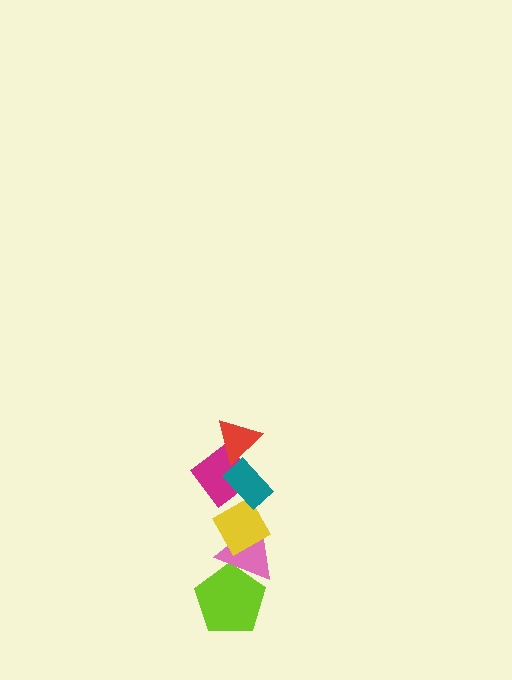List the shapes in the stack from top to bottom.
From top to bottom: the red triangle, the teal rectangle, the magenta diamond, the yellow diamond, the pink triangle, the lime pentagon.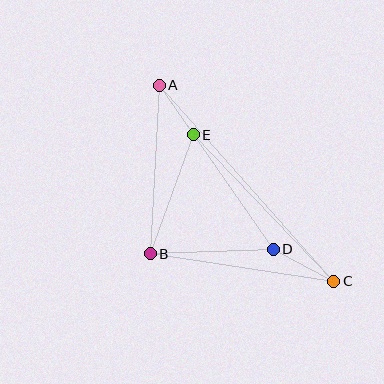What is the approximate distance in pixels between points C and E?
The distance between C and E is approximately 203 pixels.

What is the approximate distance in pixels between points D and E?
The distance between D and E is approximately 139 pixels.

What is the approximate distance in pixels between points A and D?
The distance between A and D is approximately 200 pixels.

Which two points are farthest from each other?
Points A and C are farthest from each other.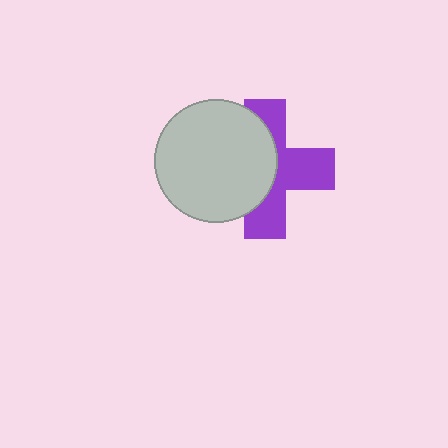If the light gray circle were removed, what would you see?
You would see the complete purple cross.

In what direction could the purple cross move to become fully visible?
The purple cross could move right. That would shift it out from behind the light gray circle entirely.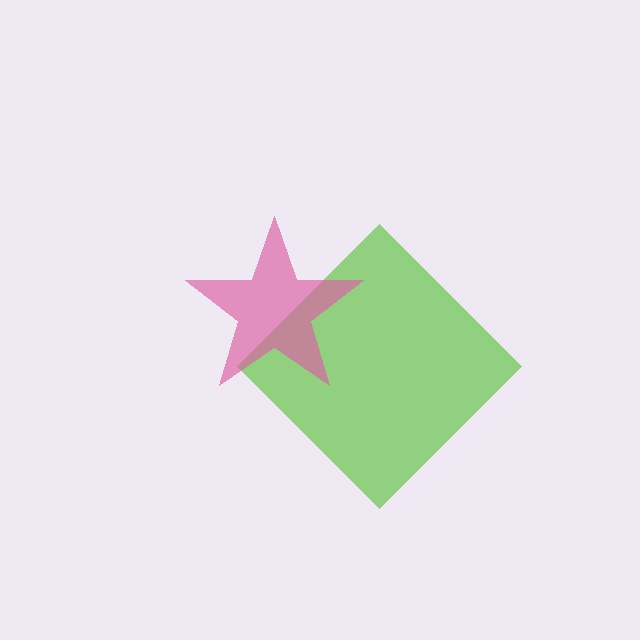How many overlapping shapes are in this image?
There are 2 overlapping shapes in the image.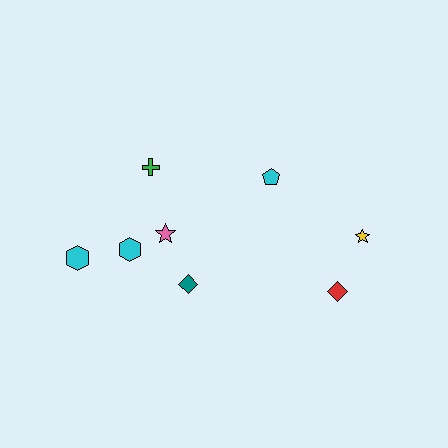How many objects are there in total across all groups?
There are 8 objects.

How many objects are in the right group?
There are 3 objects.